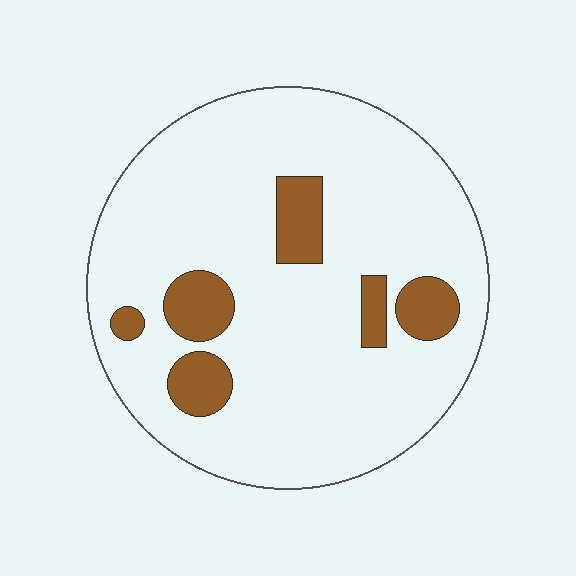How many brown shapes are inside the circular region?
6.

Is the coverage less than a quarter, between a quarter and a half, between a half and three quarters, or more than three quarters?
Less than a quarter.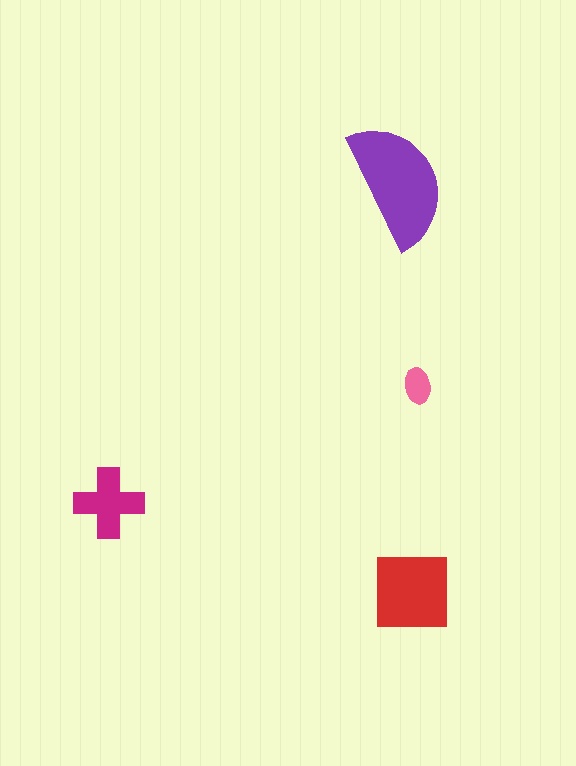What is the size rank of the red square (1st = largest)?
2nd.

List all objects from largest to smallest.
The purple semicircle, the red square, the magenta cross, the pink ellipse.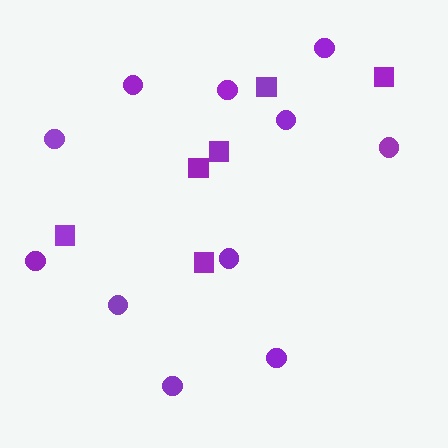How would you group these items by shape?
There are 2 groups: one group of circles (11) and one group of squares (6).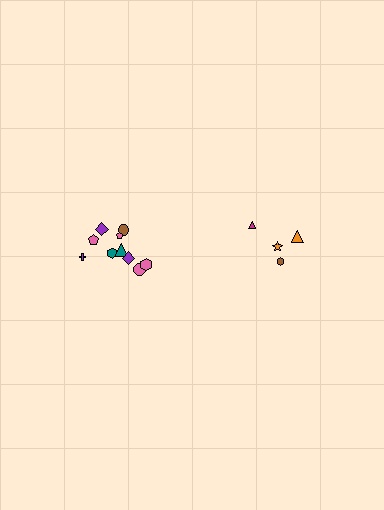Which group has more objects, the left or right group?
The left group.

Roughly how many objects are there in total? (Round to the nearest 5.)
Roughly 15 objects in total.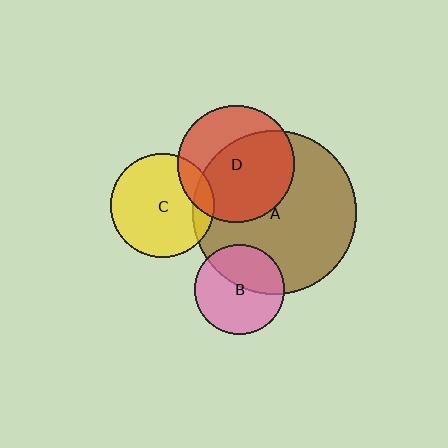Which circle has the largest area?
Circle A (brown).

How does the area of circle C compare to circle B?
Approximately 1.3 times.